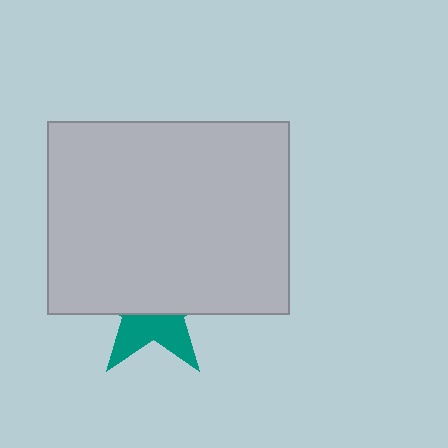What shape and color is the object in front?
The object in front is a light gray rectangle.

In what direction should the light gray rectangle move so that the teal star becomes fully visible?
The light gray rectangle should move up. That is the shortest direction to clear the overlap and leave the teal star fully visible.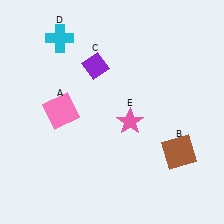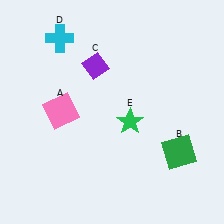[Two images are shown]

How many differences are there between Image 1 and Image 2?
There are 2 differences between the two images.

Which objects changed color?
B changed from brown to green. E changed from pink to green.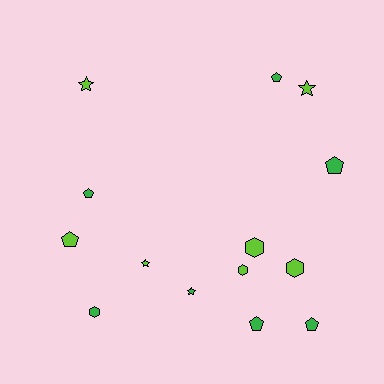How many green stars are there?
There is 1 green star.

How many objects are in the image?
There are 14 objects.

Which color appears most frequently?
Lime, with 7 objects.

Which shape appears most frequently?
Pentagon, with 6 objects.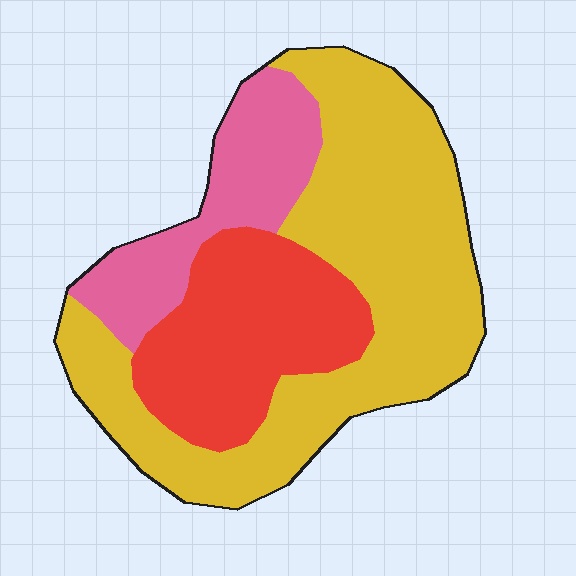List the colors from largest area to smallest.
From largest to smallest: yellow, red, pink.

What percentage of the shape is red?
Red takes up between a quarter and a half of the shape.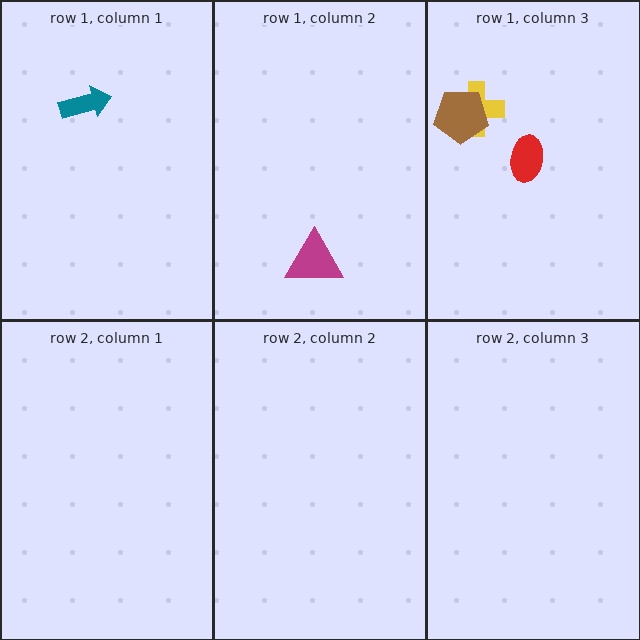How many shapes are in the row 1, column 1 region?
1.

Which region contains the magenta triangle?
The row 1, column 2 region.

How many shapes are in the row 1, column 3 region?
3.